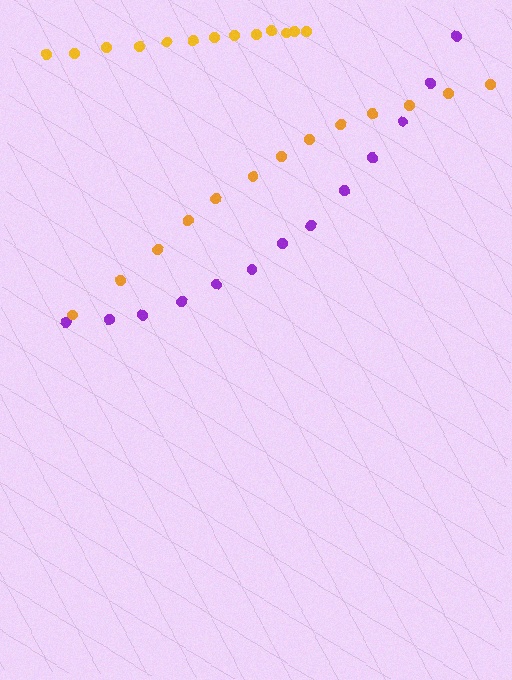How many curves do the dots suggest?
There are 3 distinct paths.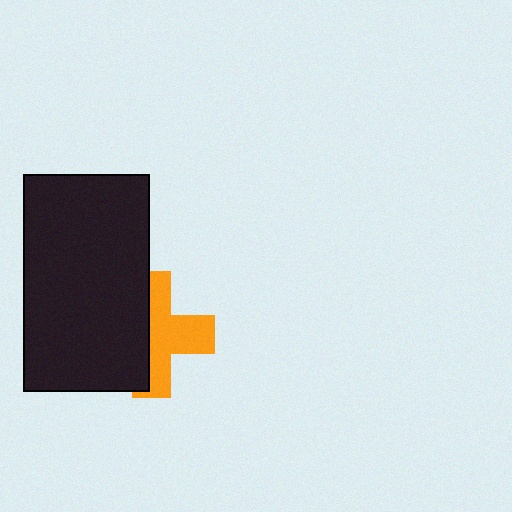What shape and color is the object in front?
The object in front is a black rectangle.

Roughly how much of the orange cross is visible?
About half of it is visible (roughly 54%).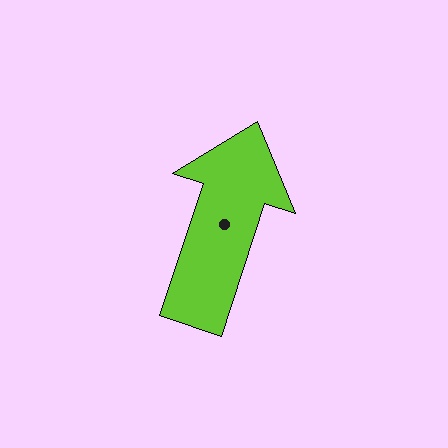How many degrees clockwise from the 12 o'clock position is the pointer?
Approximately 18 degrees.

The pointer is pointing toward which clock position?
Roughly 1 o'clock.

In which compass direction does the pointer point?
North.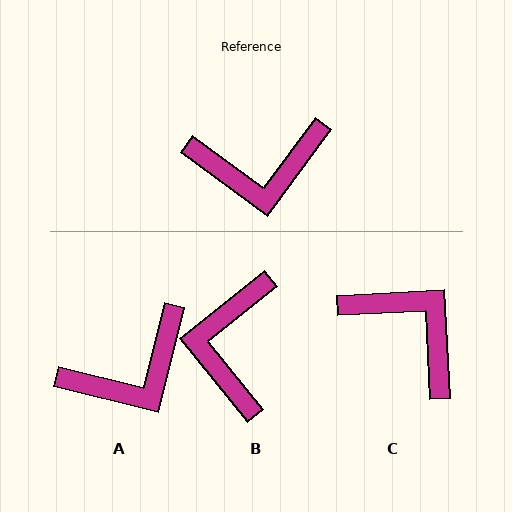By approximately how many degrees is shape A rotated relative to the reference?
Approximately 23 degrees counter-clockwise.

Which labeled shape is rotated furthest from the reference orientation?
C, about 129 degrees away.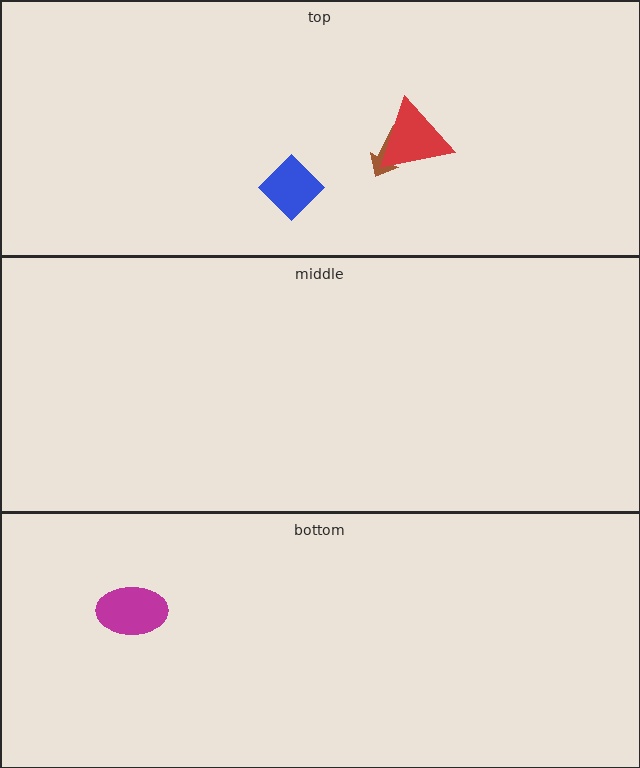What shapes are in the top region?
The brown arrow, the red triangle, the blue diamond.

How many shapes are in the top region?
3.